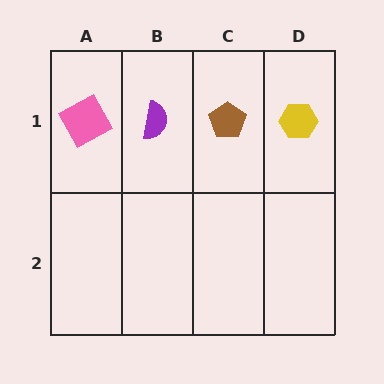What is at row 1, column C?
A brown pentagon.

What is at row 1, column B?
A purple semicircle.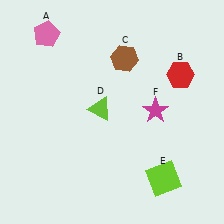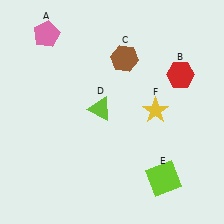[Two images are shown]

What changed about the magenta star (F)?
In Image 1, F is magenta. In Image 2, it changed to yellow.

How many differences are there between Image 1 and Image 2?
There is 1 difference between the two images.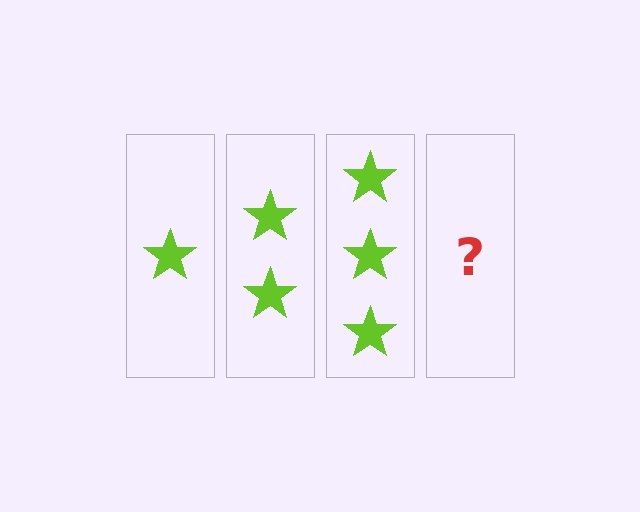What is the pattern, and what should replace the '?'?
The pattern is that each step adds one more star. The '?' should be 4 stars.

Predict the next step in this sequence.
The next step is 4 stars.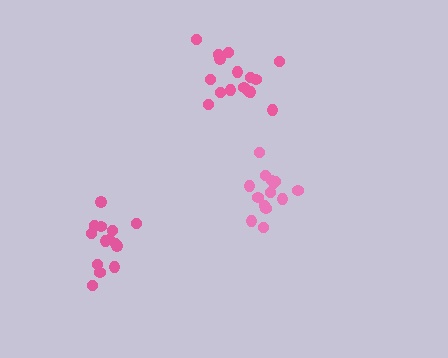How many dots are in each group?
Group 1: 14 dots, Group 2: 14 dots, Group 3: 16 dots (44 total).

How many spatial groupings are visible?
There are 3 spatial groupings.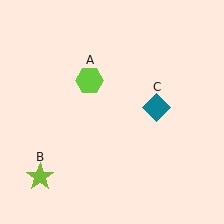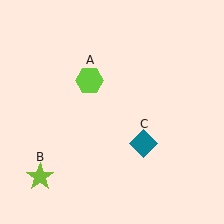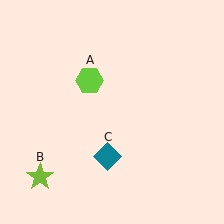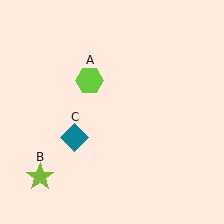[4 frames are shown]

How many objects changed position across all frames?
1 object changed position: teal diamond (object C).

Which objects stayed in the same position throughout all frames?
Lime hexagon (object A) and lime star (object B) remained stationary.